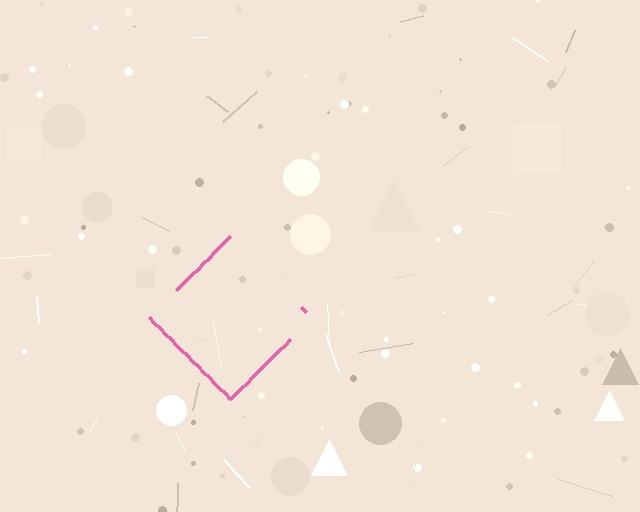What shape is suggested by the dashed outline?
The dashed outline suggests a diamond.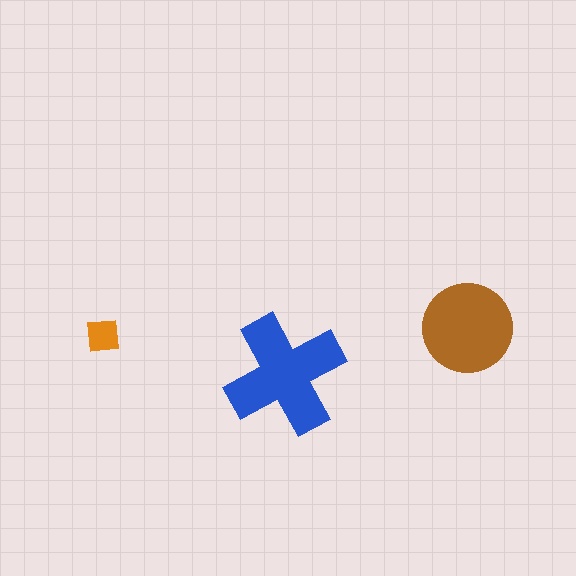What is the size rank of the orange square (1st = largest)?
3rd.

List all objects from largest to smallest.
The blue cross, the brown circle, the orange square.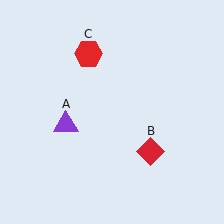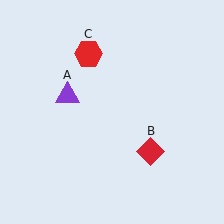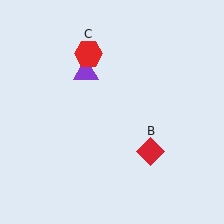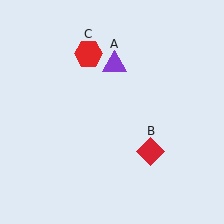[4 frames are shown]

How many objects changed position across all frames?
1 object changed position: purple triangle (object A).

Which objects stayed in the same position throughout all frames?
Red diamond (object B) and red hexagon (object C) remained stationary.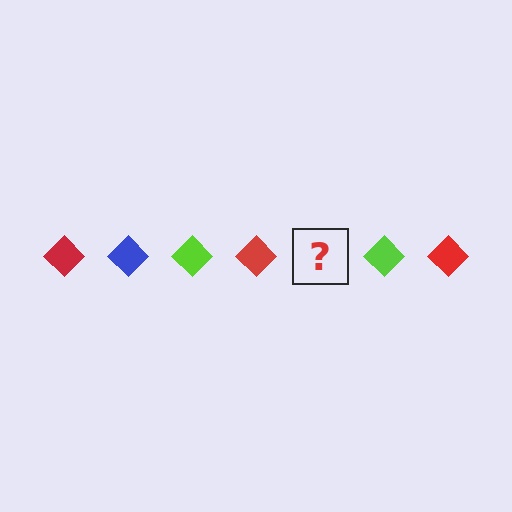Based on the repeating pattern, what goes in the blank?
The blank should be a blue diamond.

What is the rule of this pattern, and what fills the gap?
The rule is that the pattern cycles through red, blue, lime diamonds. The gap should be filled with a blue diamond.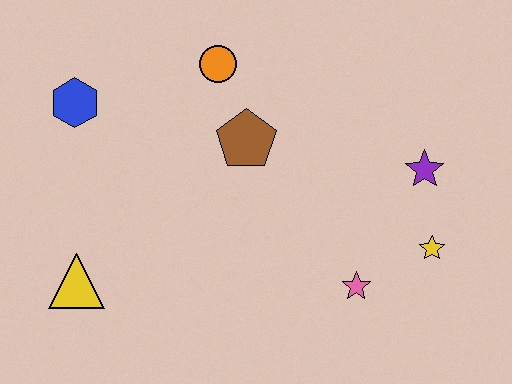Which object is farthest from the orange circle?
The yellow star is farthest from the orange circle.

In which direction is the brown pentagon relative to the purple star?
The brown pentagon is to the left of the purple star.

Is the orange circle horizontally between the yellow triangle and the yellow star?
Yes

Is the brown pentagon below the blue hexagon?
Yes